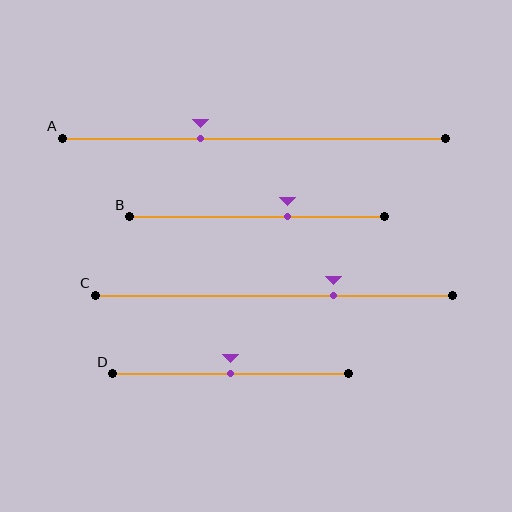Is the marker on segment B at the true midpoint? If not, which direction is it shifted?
No, the marker on segment B is shifted to the right by about 12% of the segment length.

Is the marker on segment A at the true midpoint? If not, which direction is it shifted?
No, the marker on segment A is shifted to the left by about 14% of the segment length.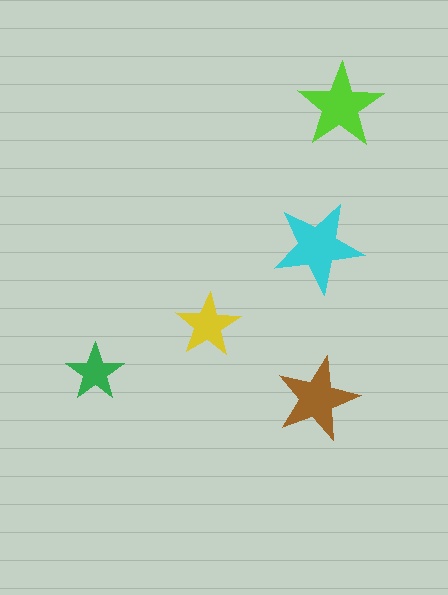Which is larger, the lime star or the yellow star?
The lime one.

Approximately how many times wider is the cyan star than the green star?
About 1.5 times wider.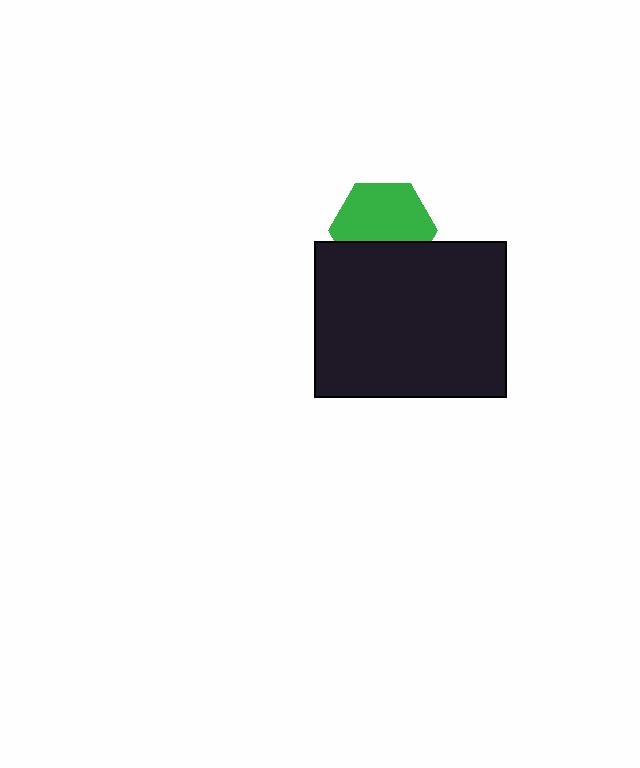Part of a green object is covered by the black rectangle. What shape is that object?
It is a hexagon.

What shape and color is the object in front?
The object in front is a black rectangle.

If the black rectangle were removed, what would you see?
You would see the complete green hexagon.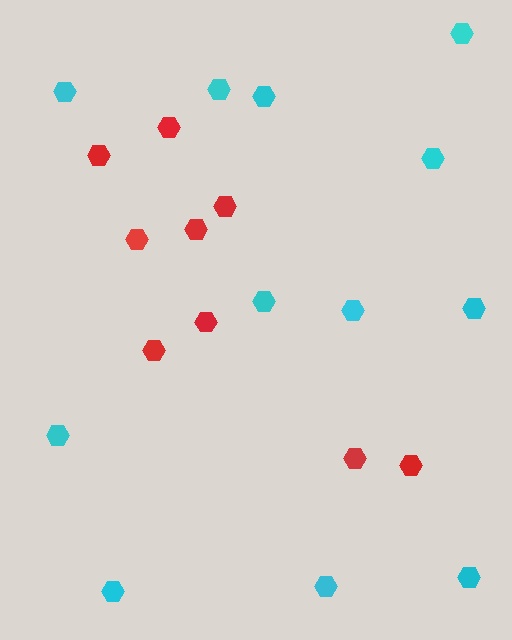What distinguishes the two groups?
There are 2 groups: one group of cyan hexagons (12) and one group of red hexagons (9).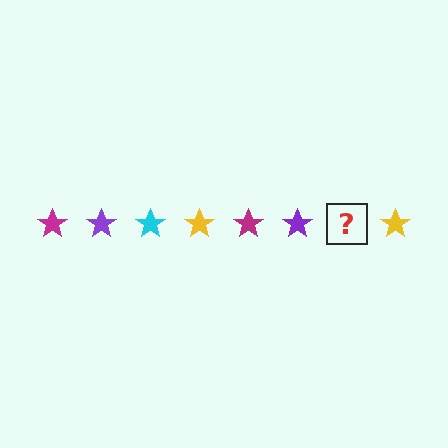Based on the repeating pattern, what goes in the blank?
The blank should be a cyan star.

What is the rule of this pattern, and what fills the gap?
The rule is that the pattern cycles through magenta, purple, cyan, yellow stars. The gap should be filled with a cyan star.